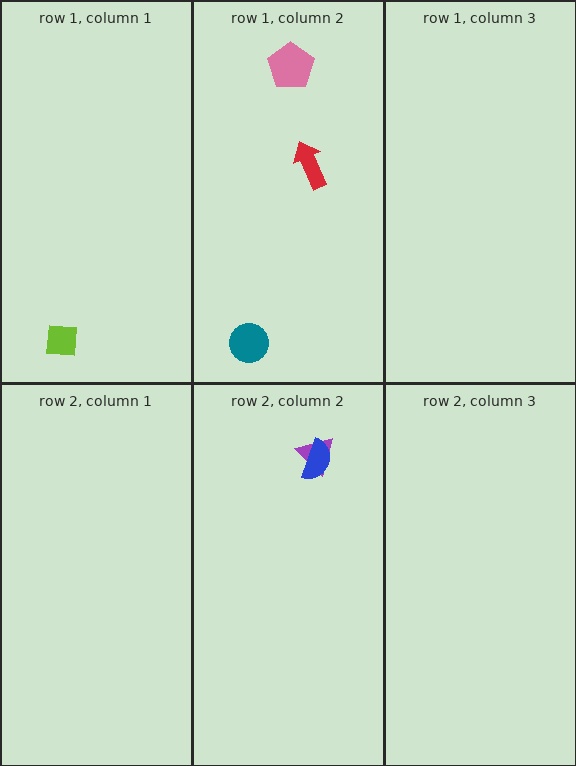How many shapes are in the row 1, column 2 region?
3.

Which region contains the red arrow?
The row 1, column 2 region.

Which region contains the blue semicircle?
The row 2, column 2 region.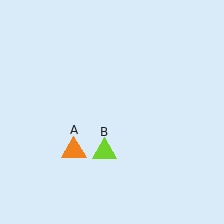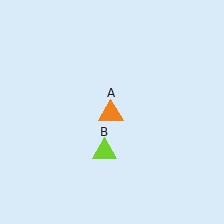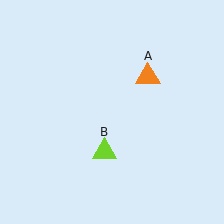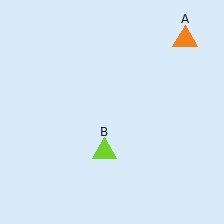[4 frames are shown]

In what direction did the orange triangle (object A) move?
The orange triangle (object A) moved up and to the right.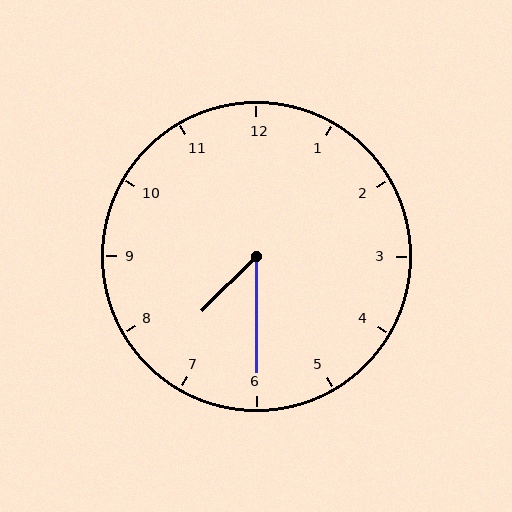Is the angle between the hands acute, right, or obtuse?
It is acute.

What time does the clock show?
7:30.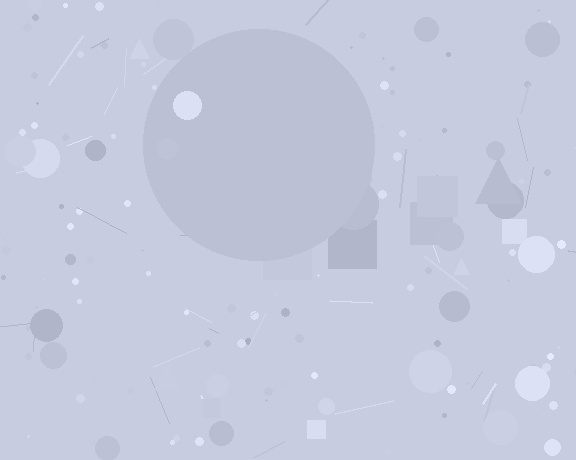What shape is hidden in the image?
A circle is hidden in the image.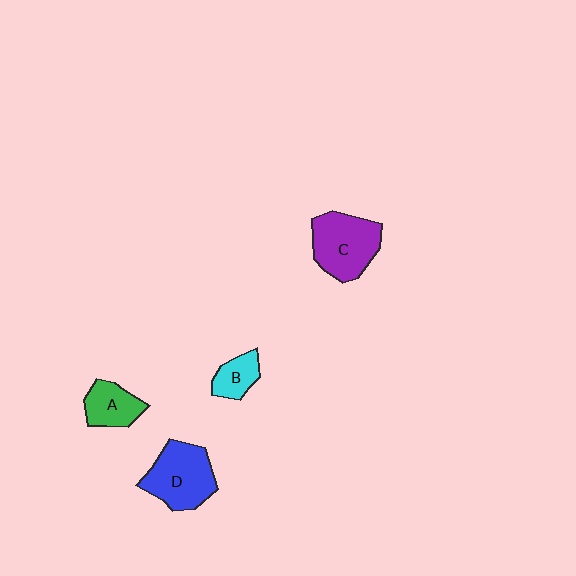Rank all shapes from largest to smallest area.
From largest to smallest: C (purple), D (blue), A (green), B (cyan).